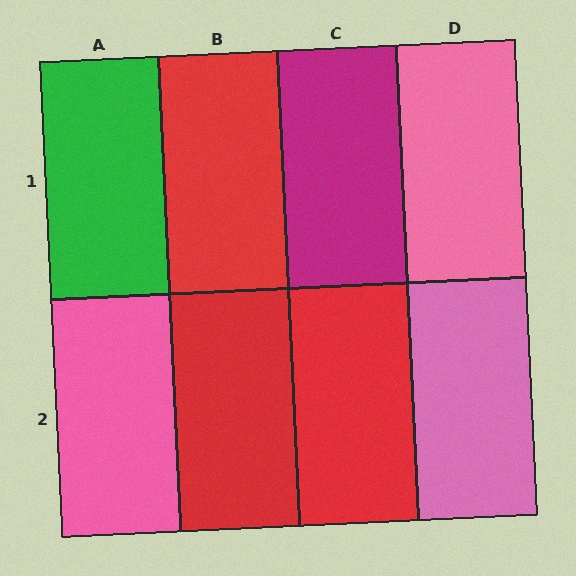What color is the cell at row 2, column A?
Pink.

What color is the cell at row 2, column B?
Red.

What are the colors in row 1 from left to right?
Green, red, magenta, pink.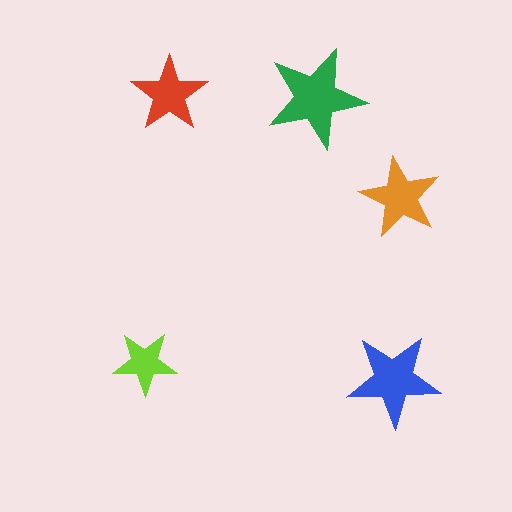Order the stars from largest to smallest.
the green one, the blue one, the orange one, the red one, the lime one.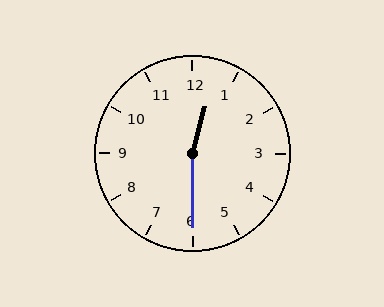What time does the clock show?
12:30.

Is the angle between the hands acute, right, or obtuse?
It is obtuse.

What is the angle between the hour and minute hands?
Approximately 165 degrees.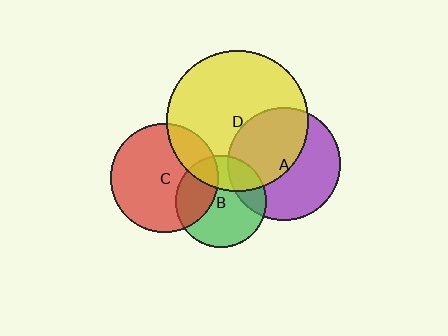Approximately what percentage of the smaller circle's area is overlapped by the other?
Approximately 20%.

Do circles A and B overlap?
Yes.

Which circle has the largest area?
Circle D (yellow).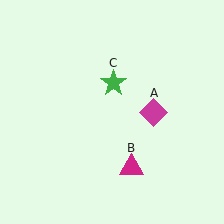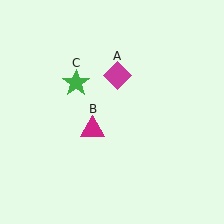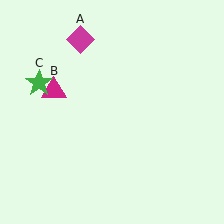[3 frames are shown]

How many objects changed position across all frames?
3 objects changed position: magenta diamond (object A), magenta triangle (object B), green star (object C).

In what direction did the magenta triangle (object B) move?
The magenta triangle (object B) moved up and to the left.